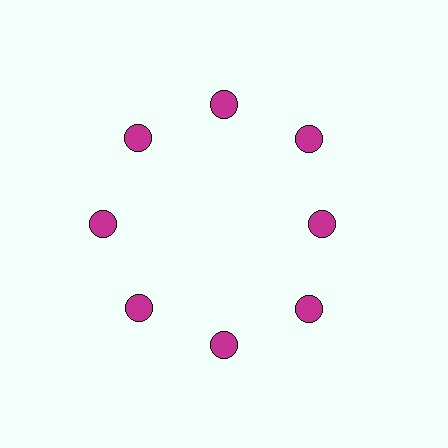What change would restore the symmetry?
The symmetry would be restored by moving it outward, back onto the ring so that all 8 circles sit at equal angles and equal distance from the center.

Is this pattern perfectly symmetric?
No. The 8 magenta circles are arranged in a ring, but one element near the 3 o'clock position is pulled inward toward the center, breaking the 8-fold rotational symmetry.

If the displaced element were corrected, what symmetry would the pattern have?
It would have 8-fold rotational symmetry — the pattern would map onto itself every 45 degrees.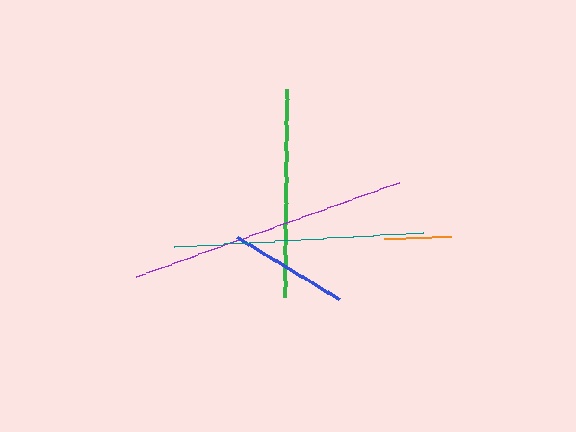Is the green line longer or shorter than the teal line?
The teal line is longer than the green line.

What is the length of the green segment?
The green segment is approximately 208 pixels long.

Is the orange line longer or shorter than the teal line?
The teal line is longer than the orange line.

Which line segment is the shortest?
The orange line is the shortest at approximately 67 pixels.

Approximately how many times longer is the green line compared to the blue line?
The green line is approximately 1.8 times the length of the blue line.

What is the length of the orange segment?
The orange segment is approximately 67 pixels long.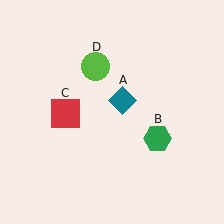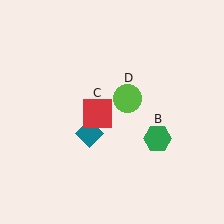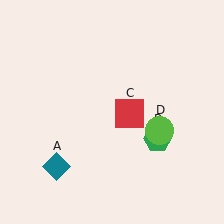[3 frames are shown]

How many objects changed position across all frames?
3 objects changed position: teal diamond (object A), red square (object C), lime circle (object D).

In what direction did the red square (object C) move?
The red square (object C) moved right.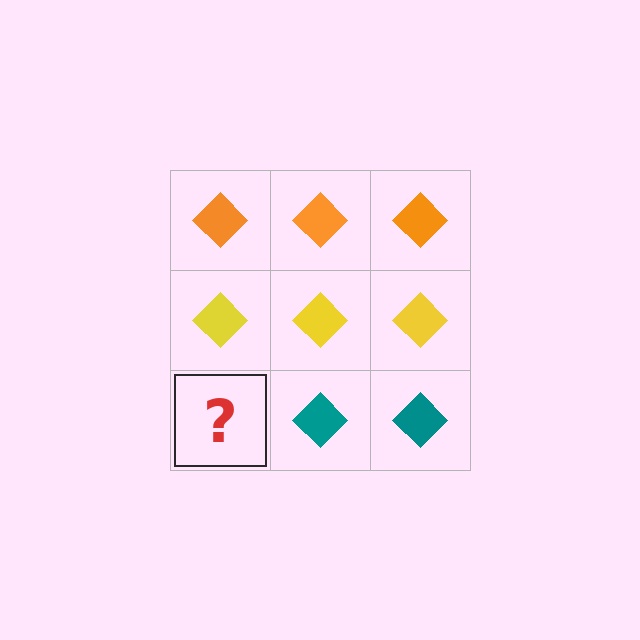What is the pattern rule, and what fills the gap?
The rule is that each row has a consistent color. The gap should be filled with a teal diamond.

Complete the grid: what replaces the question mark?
The question mark should be replaced with a teal diamond.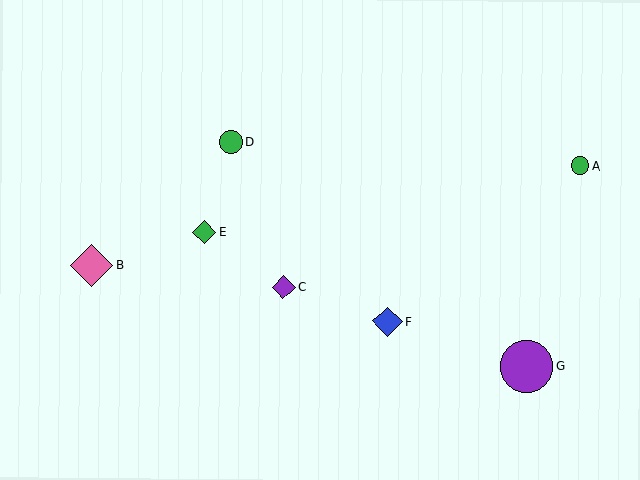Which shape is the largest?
The purple circle (labeled G) is the largest.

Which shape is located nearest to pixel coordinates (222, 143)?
The green circle (labeled D) at (231, 142) is nearest to that location.